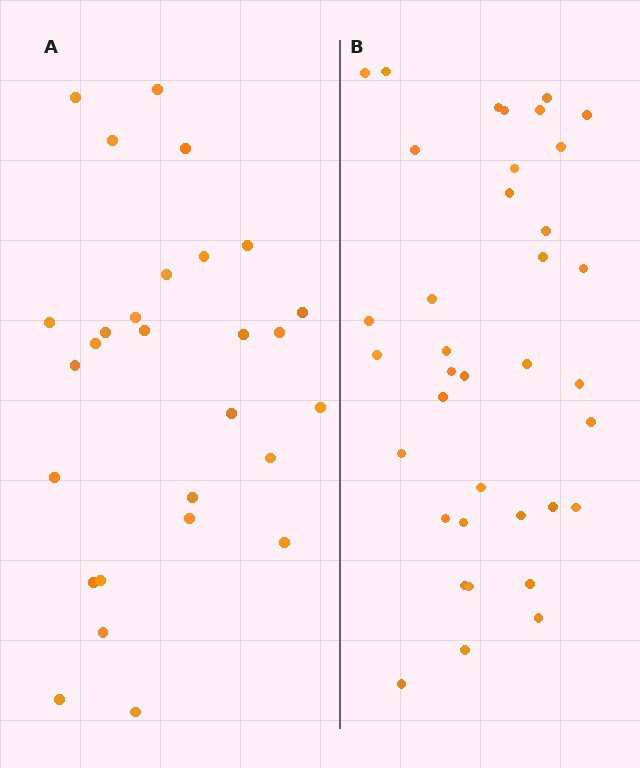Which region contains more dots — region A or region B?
Region B (the right region) has more dots.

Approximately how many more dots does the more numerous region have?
Region B has roughly 8 or so more dots than region A.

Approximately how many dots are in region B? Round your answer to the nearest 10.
About 40 dots. (The exact count is 37, which rounds to 40.)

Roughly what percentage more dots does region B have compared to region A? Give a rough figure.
About 30% more.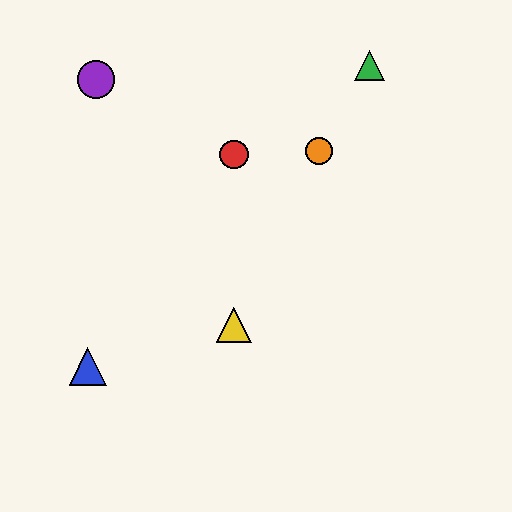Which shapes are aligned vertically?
The red circle, the yellow triangle are aligned vertically.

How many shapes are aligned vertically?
2 shapes (the red circle, the yellow triangle) are aligned vertically.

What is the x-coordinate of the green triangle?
The green triangle is at x≈370.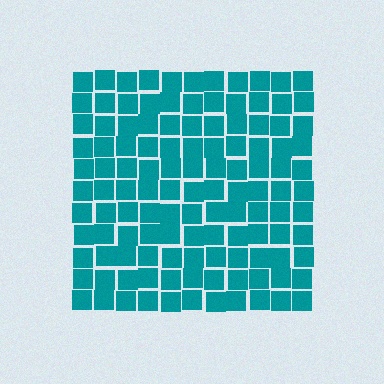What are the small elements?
The small elements are squares.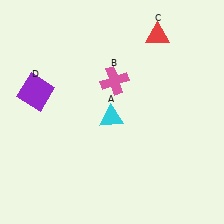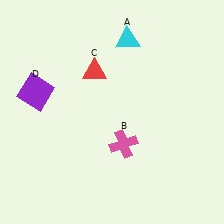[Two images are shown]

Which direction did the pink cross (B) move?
The pink cross (B) moved down.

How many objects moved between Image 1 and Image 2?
3 objects moved between the two images.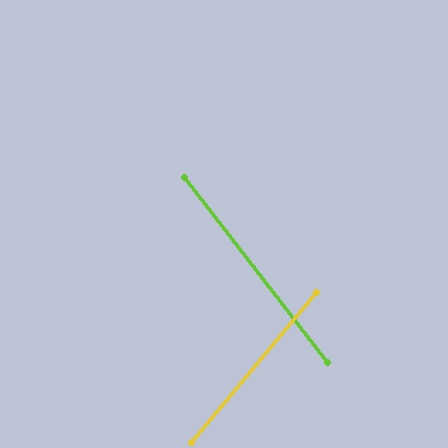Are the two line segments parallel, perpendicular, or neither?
Neither parallel nor perpendicular — they differ by about 77°.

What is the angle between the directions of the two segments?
Approximately 77 degrees.